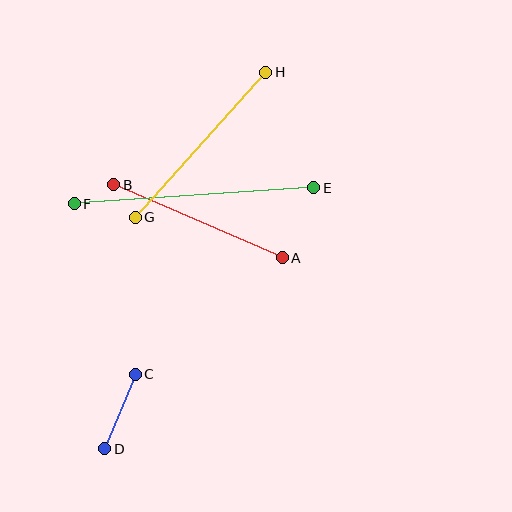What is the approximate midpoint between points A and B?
The midpoint is at approximately (198, 221) pixels.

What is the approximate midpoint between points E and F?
The midpoint is at approximately (194, 196) pixels.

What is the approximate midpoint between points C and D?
The midpoint is at approximately (120, 412) pixels.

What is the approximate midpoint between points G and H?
The midpoint is at approximately (201, 145) pixels.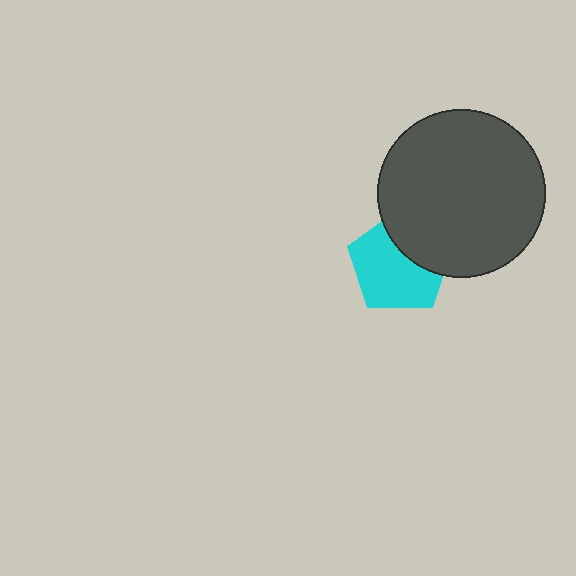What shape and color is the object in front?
The object in front is a dark gray circle.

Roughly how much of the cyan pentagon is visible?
Most of it is visible (roughly 66%).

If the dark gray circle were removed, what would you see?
You would see the complete cyan pentagon.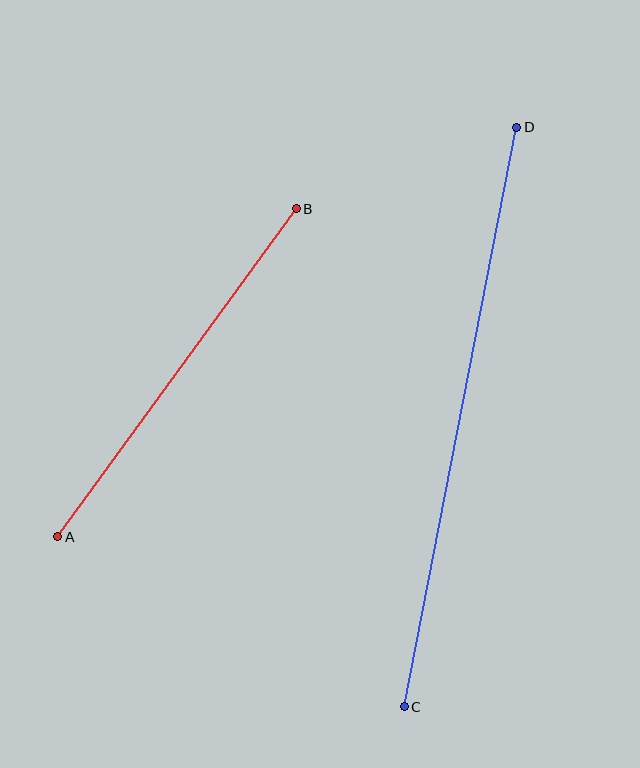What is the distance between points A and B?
The distance is approximately 405 pixels.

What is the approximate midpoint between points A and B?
The midpoint is at approximately (177, 373) pixels.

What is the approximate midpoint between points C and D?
The midpoint is at approximately (460, 417) pixels.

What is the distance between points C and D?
The distance is approximately 590 pixels.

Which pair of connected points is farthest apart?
Points C and D are farthest apart.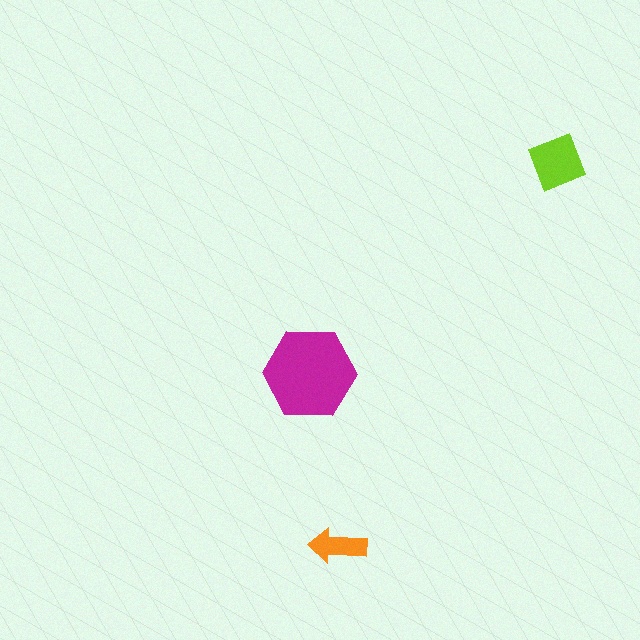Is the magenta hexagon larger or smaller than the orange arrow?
Larger.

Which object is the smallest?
The orange arrow.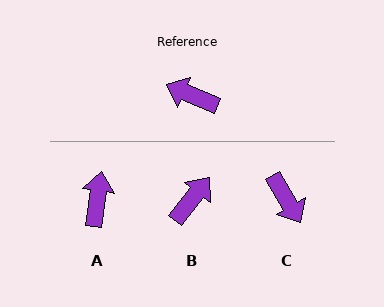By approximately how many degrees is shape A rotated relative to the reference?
Approximately 75 degrees clockwise.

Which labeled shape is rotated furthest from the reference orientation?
C, about 143 degrees away.